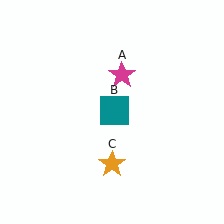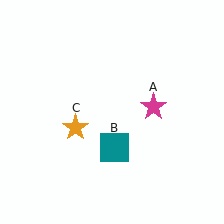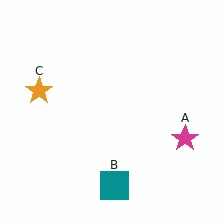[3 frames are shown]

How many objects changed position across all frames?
3 objects changed position: magenta star (object A), teal square (object B), orange star (object C).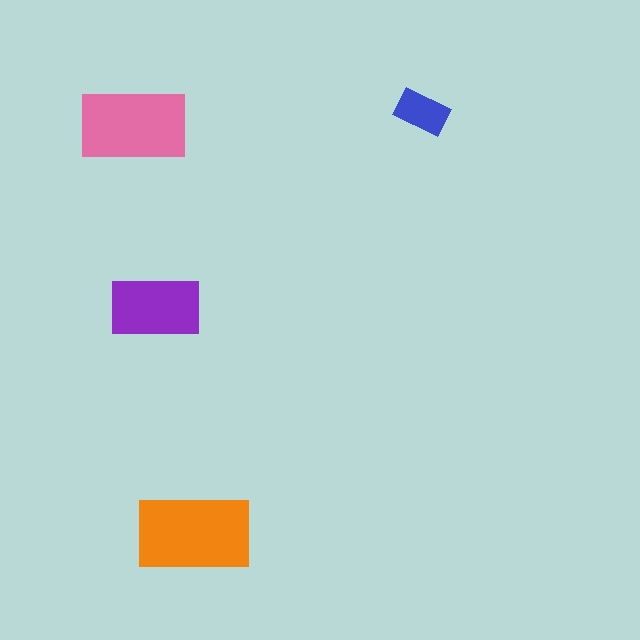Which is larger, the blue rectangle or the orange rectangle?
The orange one.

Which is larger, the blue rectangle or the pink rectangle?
The pink one.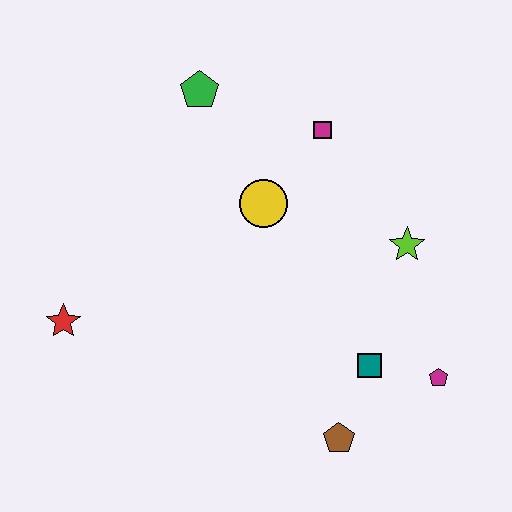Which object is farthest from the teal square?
The green pentagon is farthest from the teal square.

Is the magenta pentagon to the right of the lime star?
Yes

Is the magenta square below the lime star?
No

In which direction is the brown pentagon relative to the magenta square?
The brown pentagon is below the magenta square.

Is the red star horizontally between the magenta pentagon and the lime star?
No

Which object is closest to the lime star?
The teal square is closest to the lime star.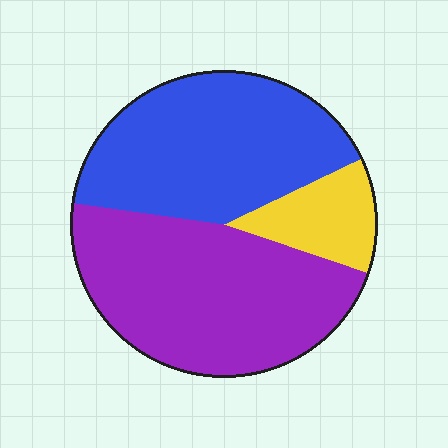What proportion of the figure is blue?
Blue takes up about two fifths (2/5) of the figure.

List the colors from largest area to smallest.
From largest to smallest: purple, blue, yellow.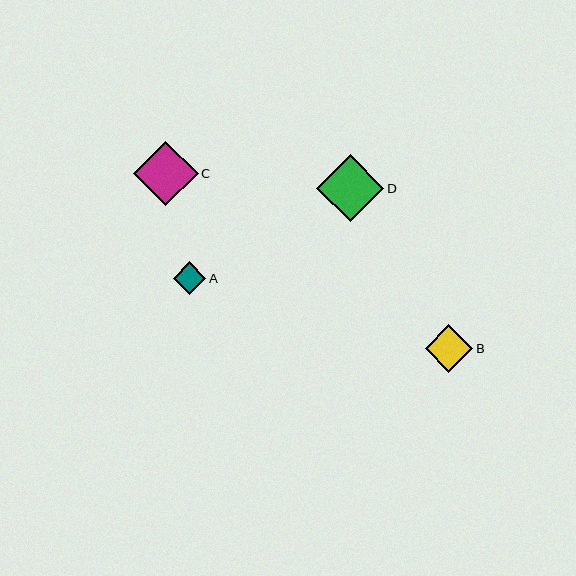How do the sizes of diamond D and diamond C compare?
Diamond D and diamond C are approximately the same size.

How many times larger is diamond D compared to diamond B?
Diamond D is approximately 1.4 times the size of diamond B.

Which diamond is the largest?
Diamond D is the largest with a size of approximately 67 pixels.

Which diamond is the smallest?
Diamond A is the smallest with a size of approximately 33 pixels.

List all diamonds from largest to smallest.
From largest to smallest: D, C, B, A.